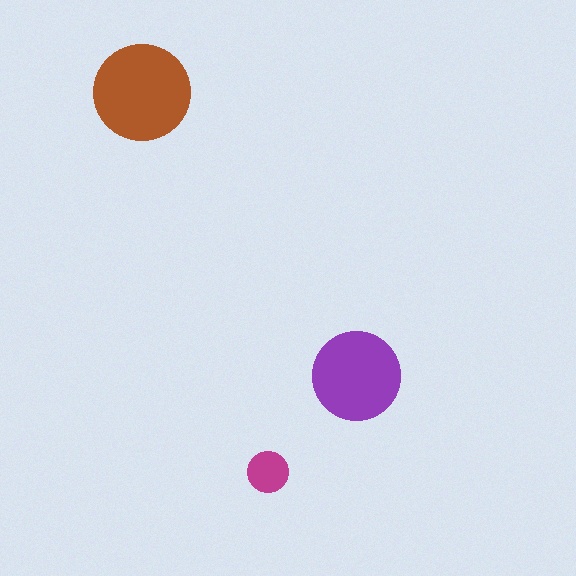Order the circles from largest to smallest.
the brown one, the purple one, the magenta one.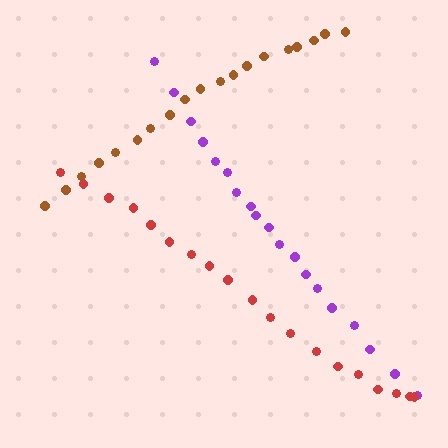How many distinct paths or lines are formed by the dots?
There are 3 distinct paths.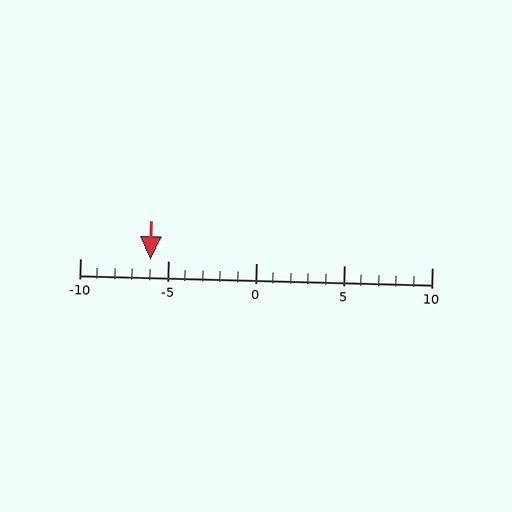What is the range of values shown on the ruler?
The ruler shows values from -10 to 10.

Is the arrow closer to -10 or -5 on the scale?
The arrow is closer to -5.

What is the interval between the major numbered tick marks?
The major tick marks are spaced 5 units apart.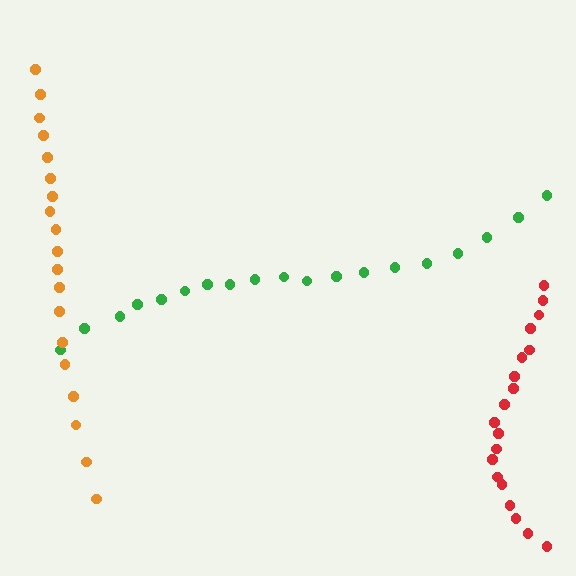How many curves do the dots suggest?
There are 3 distinct paths.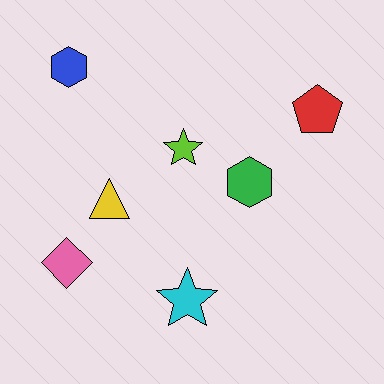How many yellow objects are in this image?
There is 1 yellow object.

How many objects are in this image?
There are 7 objects.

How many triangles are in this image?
There is 1 triangle.